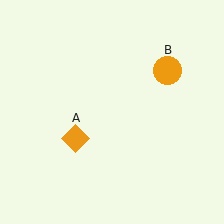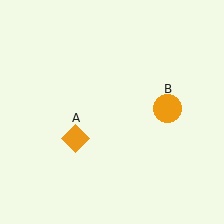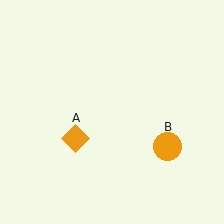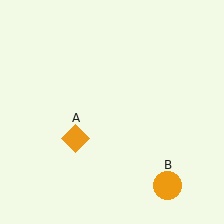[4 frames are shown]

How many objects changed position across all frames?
1 object changed position: orange circle (object B).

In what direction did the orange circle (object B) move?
The orange circle (object B) moved down.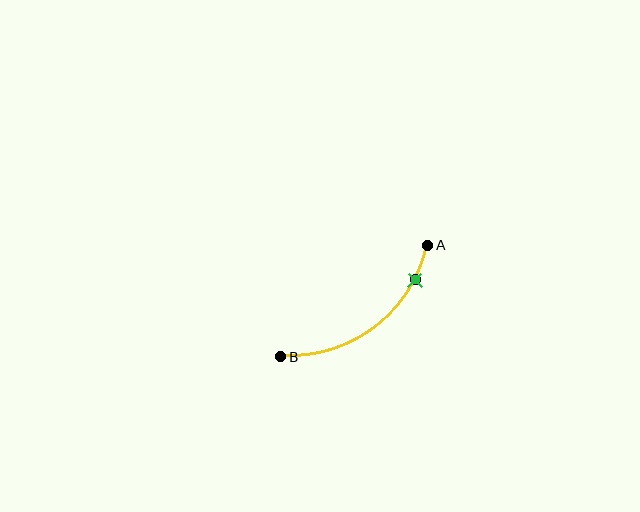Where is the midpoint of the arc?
The arc midpoint is the point on the curve farthest from the straight line joining A and B. It sits below and to the right of that line.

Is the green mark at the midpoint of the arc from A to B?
No. The green mark lies on the arc but is closer to endpoint A. The arc midpoint would be at the point on the curve equidistant along the arc from both A and B.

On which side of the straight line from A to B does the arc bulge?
The arc bulges below and to the right of the straight line connecting A and B.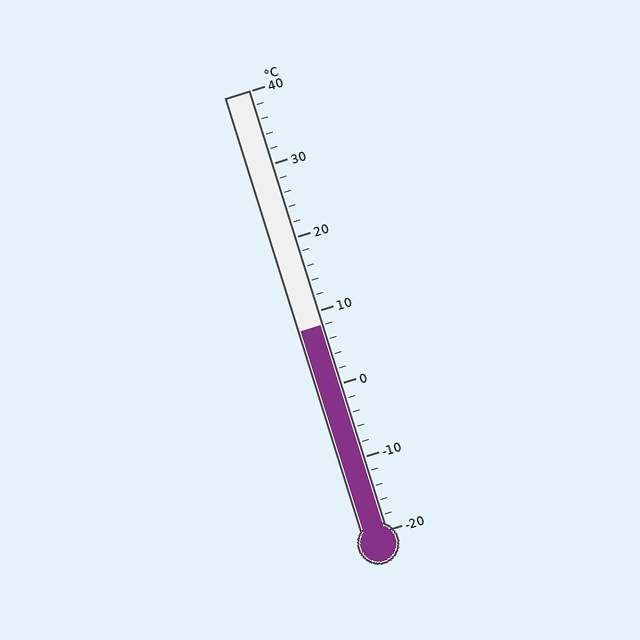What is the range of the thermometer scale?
The thermometer scale ranges from -20°C to 40°C.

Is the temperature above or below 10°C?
The temperature is below 10°C.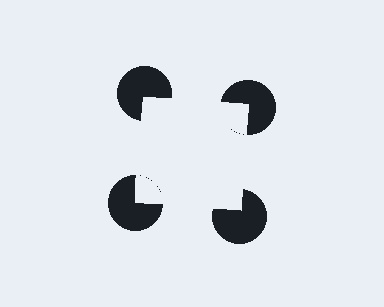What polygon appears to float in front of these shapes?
An illusory square — its edges are inferred from the aligned wedge cuts in the pac-man discs, not physically drawn.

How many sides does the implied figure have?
4 sides.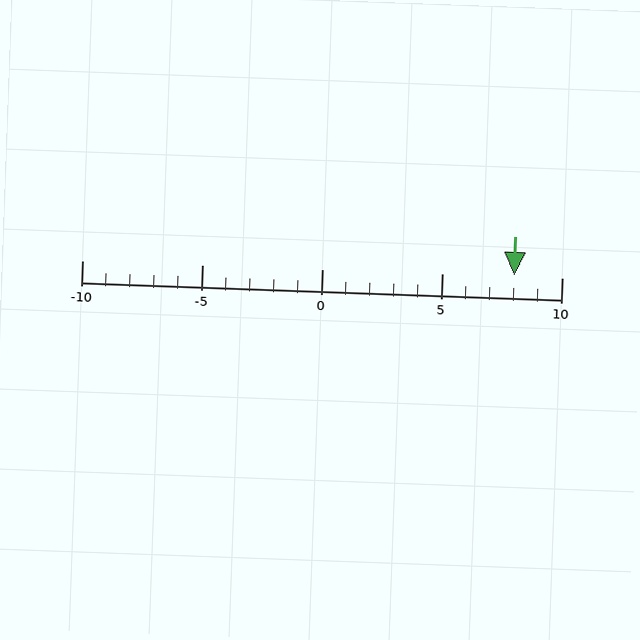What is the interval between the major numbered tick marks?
The major tick marks are spaced 5 units apart.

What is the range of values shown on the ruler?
The ruler shows values from -10 to 10.